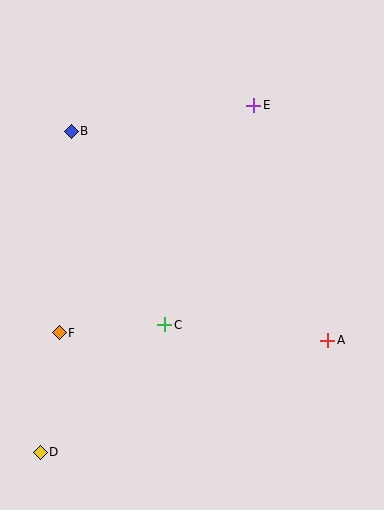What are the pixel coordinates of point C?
Point C is at (165, 325).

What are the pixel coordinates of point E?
Point E is at (254, 105).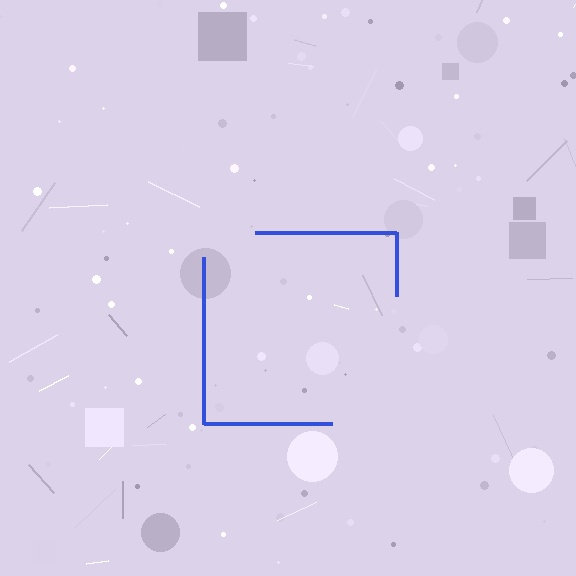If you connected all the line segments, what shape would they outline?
They would outline a square.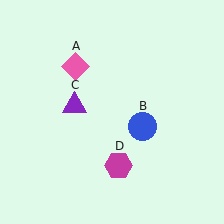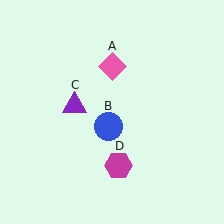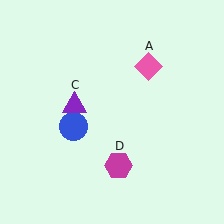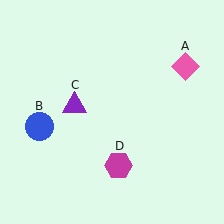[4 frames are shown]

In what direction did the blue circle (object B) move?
The blue circle (object B) moved left.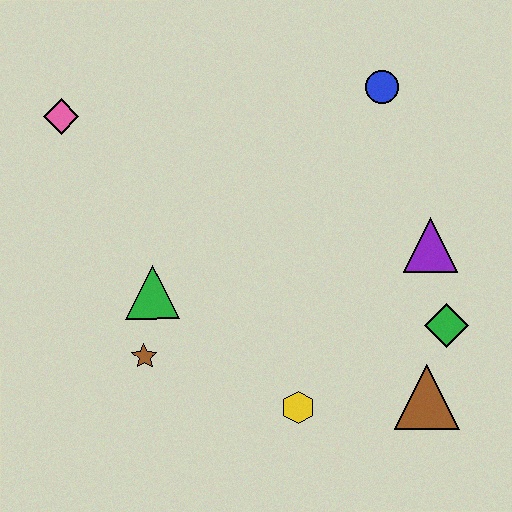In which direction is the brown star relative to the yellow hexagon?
The brown star is to the left of the yellow hexagon.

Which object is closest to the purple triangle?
The green diamond is closest to the purple triangle.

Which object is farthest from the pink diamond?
The brown triangle is farthest from the pink diamond.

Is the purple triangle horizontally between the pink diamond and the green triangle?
No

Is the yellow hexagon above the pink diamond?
No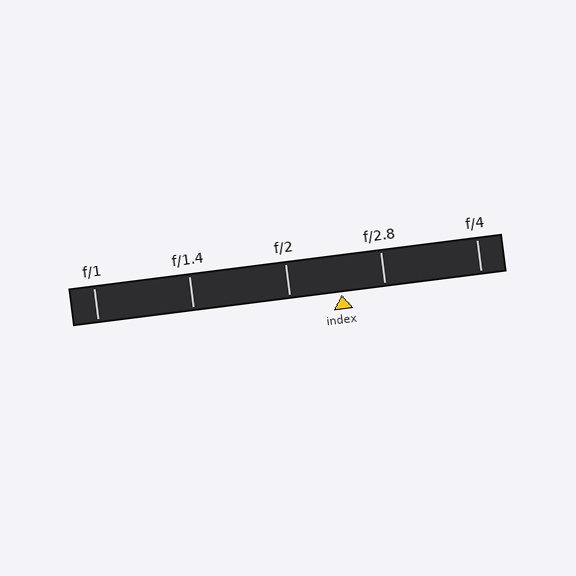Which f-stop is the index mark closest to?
The index mark is closest to f/2.8.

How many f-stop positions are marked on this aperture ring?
There are 5 f-stop positions marked.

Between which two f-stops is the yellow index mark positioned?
The index mark is between f/2 and f/2.8.